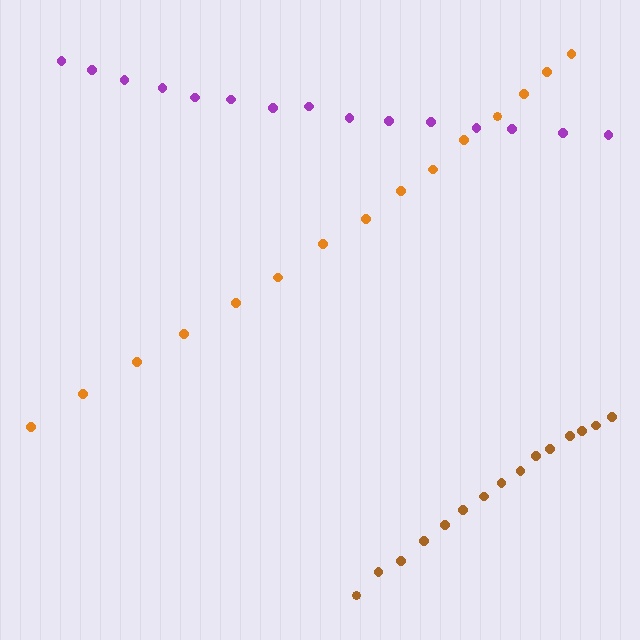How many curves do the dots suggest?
There are 3 distinct paths.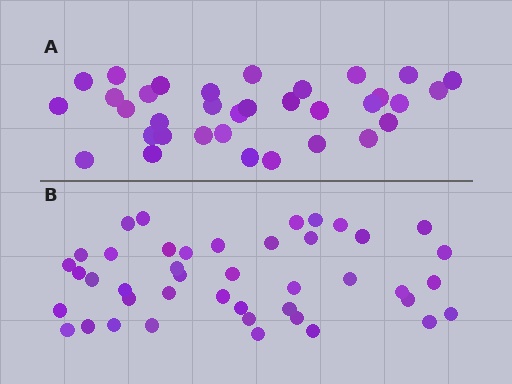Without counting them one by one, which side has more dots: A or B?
Region B (the bottom region) has more dots.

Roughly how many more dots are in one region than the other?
Region B has roughly 8 or so more dots than region A.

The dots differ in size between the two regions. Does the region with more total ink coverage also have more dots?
No. Region A has more total ink coverage because its dots are larger, but region B actually contains more individual dots. Total area can be misleading — the number of items is what matters here.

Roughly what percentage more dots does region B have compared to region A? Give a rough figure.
About 25% more.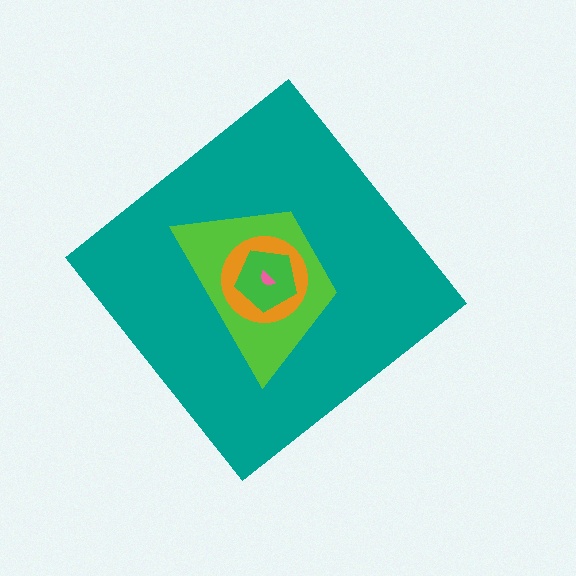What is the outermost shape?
The teal diamond.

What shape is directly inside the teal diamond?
The lime trapezoid.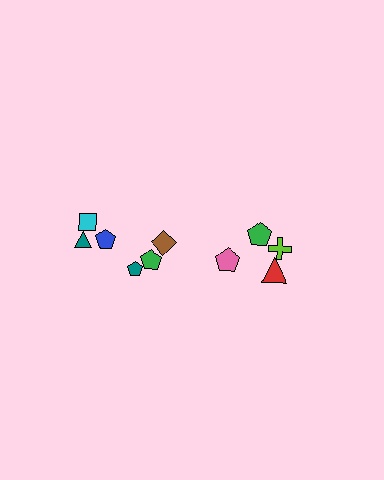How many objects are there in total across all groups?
There are 10 objects.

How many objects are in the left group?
There are 6 objects.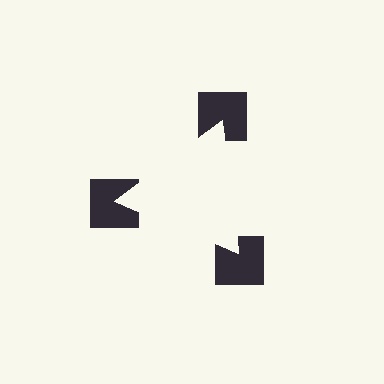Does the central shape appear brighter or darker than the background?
It typically appears slightly brighter than the background, even though no actual brightness change is drawn.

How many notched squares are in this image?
There are 3 — one at each vertex of the illusory triangle.